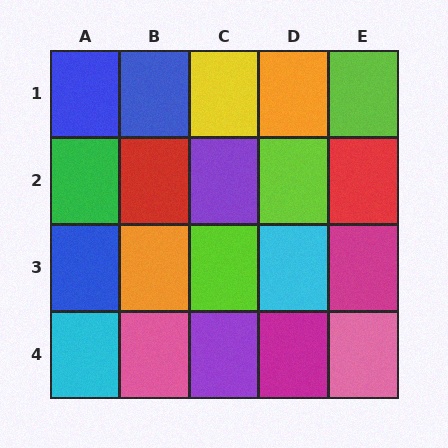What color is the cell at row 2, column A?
Green.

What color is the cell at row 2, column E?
Red.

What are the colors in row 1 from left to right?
Blue, blue, yellow, orange, lime.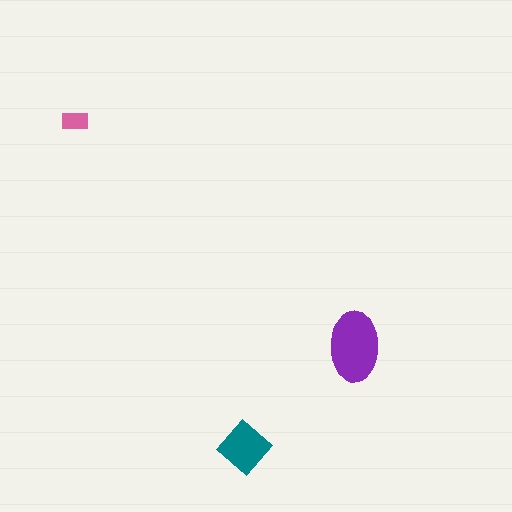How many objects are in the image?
There are 3 objects in the image.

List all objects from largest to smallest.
The purple ellipse, the teal diamond, the pink rectangle.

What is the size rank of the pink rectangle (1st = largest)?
3rd.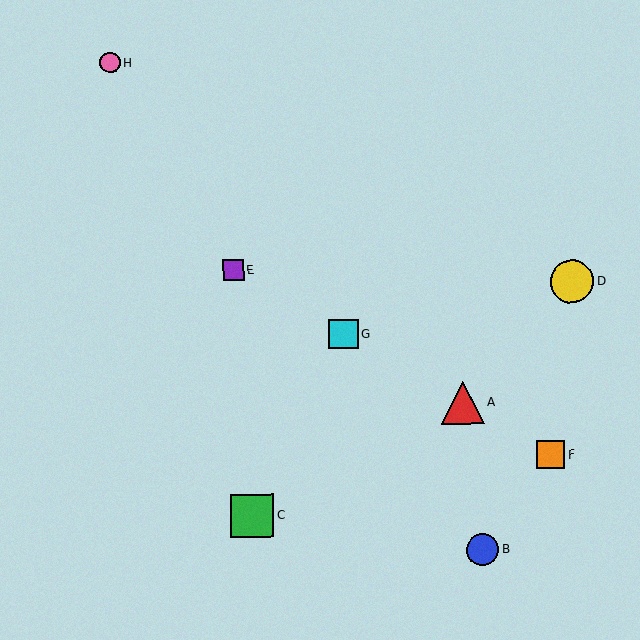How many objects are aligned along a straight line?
4 objects (A, E, F, G) are aligned along a straight line.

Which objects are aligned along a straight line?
Objects A, E, F, G are aligned along a straight line.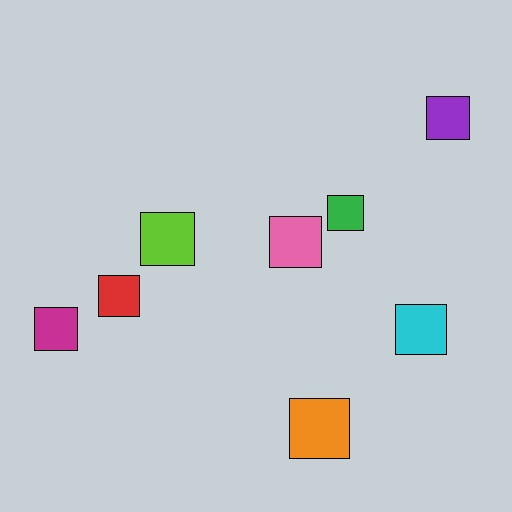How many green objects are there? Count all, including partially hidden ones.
There is 1 green object.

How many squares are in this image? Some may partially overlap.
There are 8 squares.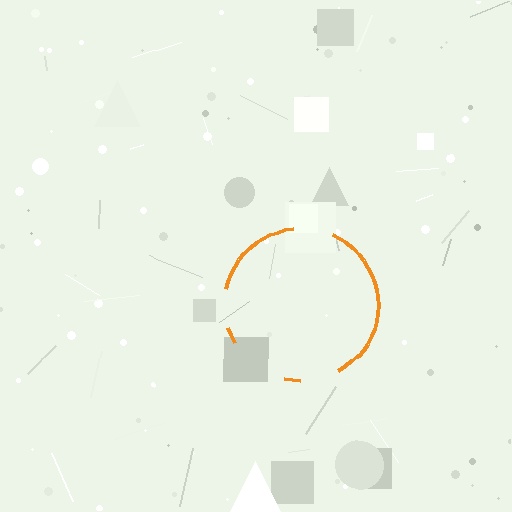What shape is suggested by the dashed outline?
The dashed outline suggests a circle.